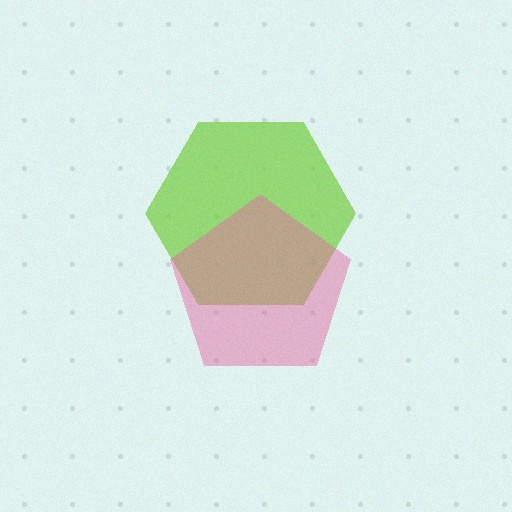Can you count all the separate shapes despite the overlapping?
Yes, there are 2 separate shapes.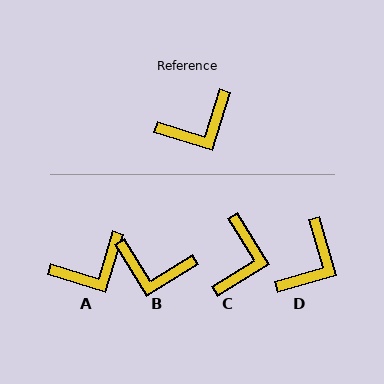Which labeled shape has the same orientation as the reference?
A.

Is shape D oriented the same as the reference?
No, it is off by about 33 degrees.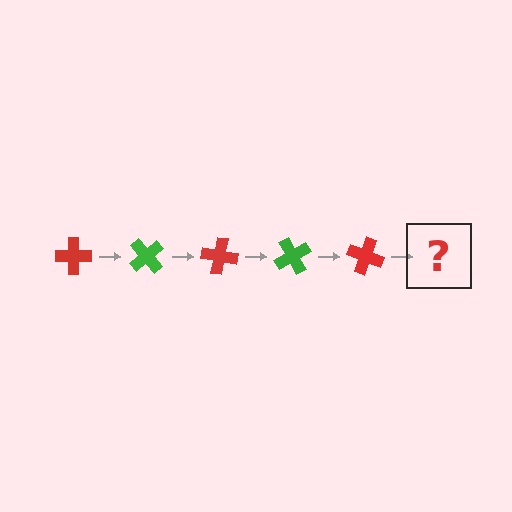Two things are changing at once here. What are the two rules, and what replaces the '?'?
The two rules are that it rotates 50 degrees each step and the color cycles through red and green. The '?' should be a green cross, rotated 250 degrees from the start.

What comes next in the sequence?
The next element should be a green cross, rotated 250 degrees from the start.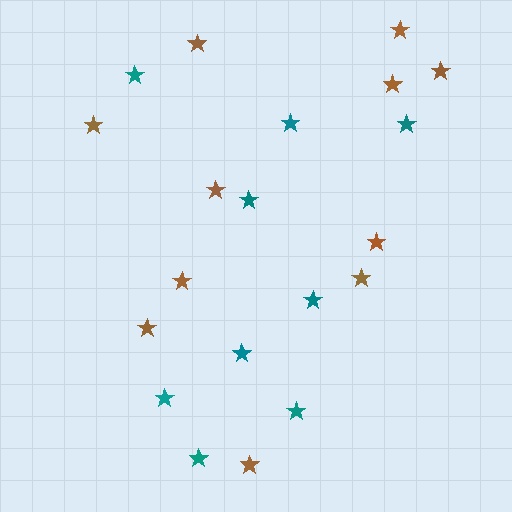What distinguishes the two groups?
There are 2 groups: one group of teal stars (9) and one group of brown stars (11).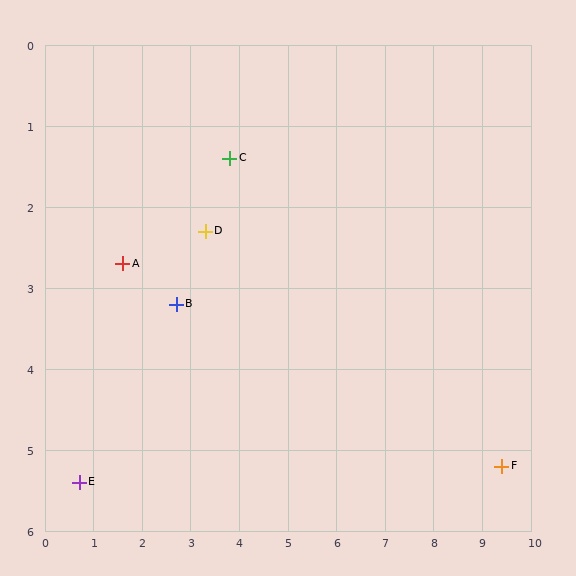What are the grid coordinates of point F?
Point F is at approximately (9.4, 5.2).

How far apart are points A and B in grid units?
Points A and B are about 1.2 grid units apart.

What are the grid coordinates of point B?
Point B is at approximately (2.7, 3.2).